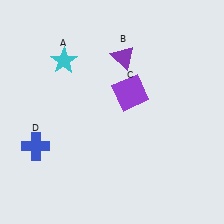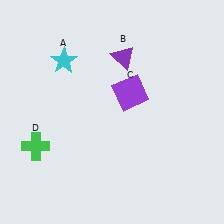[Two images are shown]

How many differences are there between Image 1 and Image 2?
There is 1 difference between the two images.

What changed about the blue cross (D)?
In Image 1, D is blue. In Image 2, it changed to green.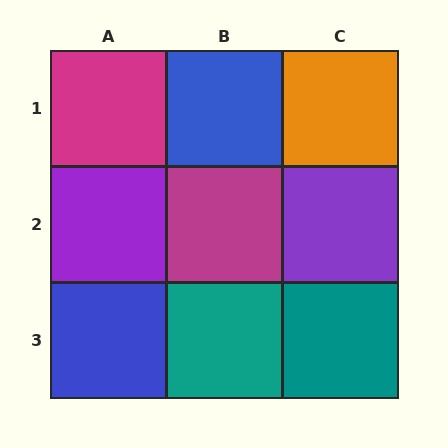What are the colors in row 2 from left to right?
Purple, magenta, purple.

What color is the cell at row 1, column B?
Blue.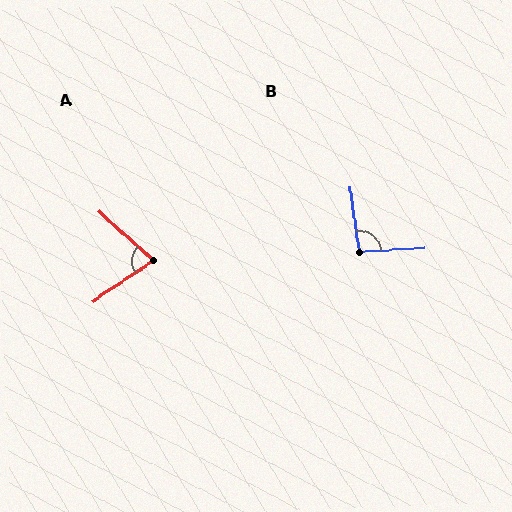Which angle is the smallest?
A, at approximately 76 degrees.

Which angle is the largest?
B, at approximately 94 degrees.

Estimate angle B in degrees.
Approximately 94 degrees.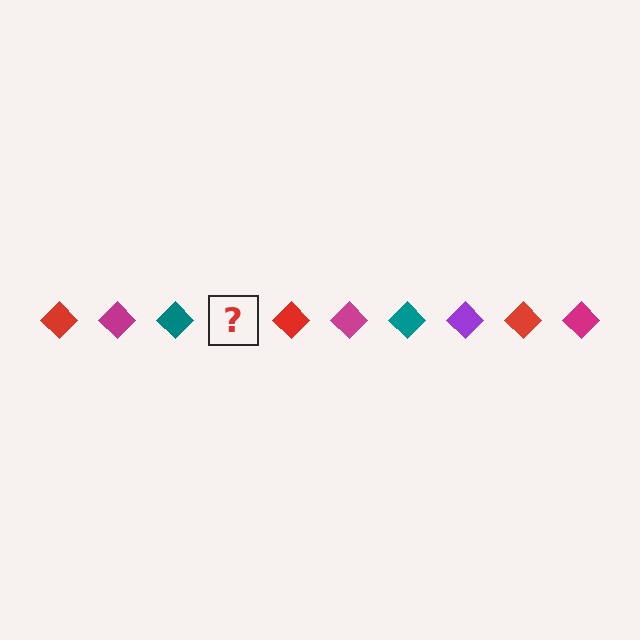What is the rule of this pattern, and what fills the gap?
The rule is that the pattern cycles through red, magenta, teal, purple diamonds. The gap should be filled with a purple diamond.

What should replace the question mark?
The question mark should be replaced with a purple diamond.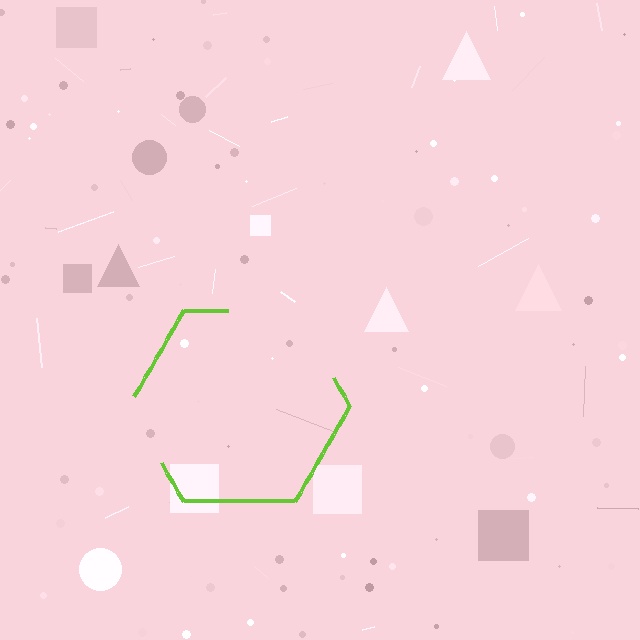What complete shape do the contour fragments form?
The contour fragments form a hexagon.